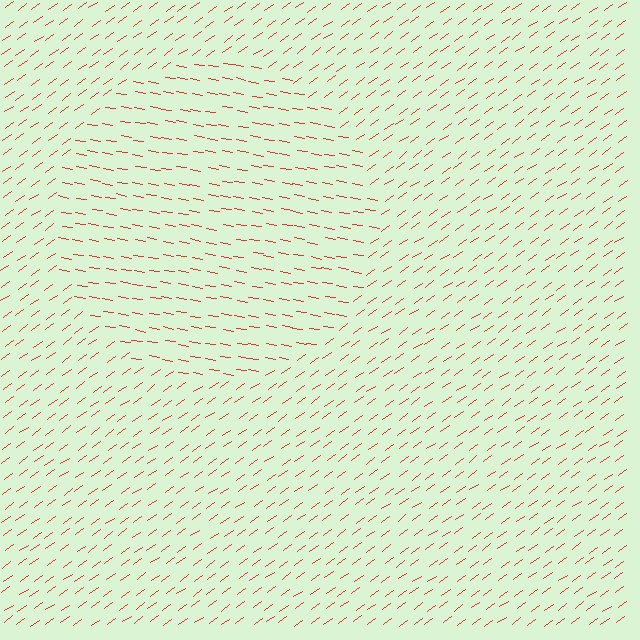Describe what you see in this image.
The image is filled with small red line segments. A circle region in the image has lines oriented differently from the surrounding lines, creating a visible texture boundary.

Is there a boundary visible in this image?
Yes, there is a texture boundary formed by a change in line orientation.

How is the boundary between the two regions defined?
The boundary is defined purely by a change in line orientation (approximately 45 degrees difference). All lines are the same color and thickness.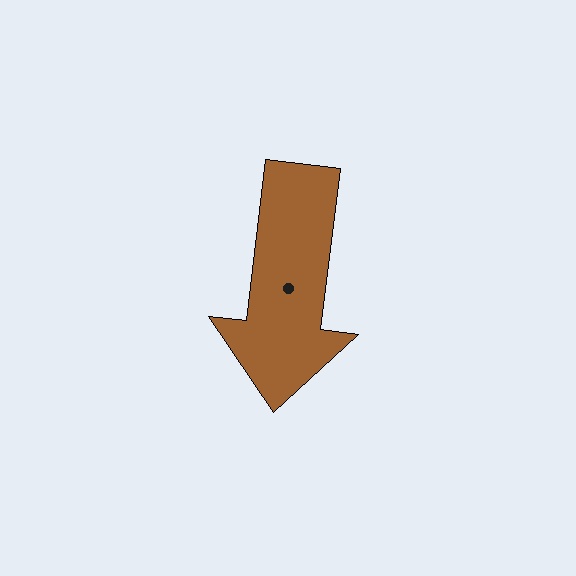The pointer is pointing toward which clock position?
Roughly 6 o'clock.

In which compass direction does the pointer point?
South.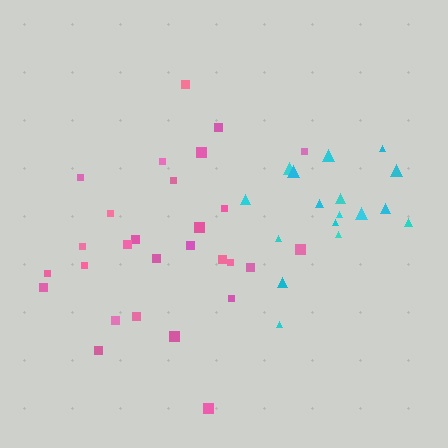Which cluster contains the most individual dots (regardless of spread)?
Pink (28).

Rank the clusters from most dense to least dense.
cyan, pink.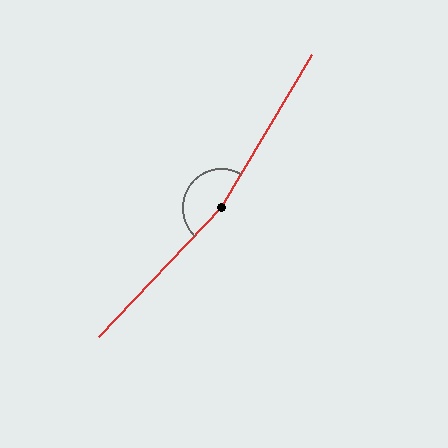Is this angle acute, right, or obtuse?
It is obtuse.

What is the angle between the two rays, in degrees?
Approximately 167 degrees.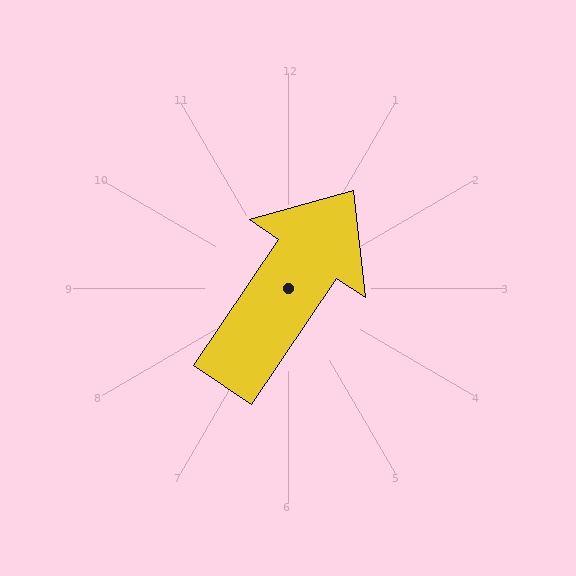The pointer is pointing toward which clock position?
Roughly 1 o'clock.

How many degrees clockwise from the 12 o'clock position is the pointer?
Approximately 34 degrees.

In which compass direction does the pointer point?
Northeast.